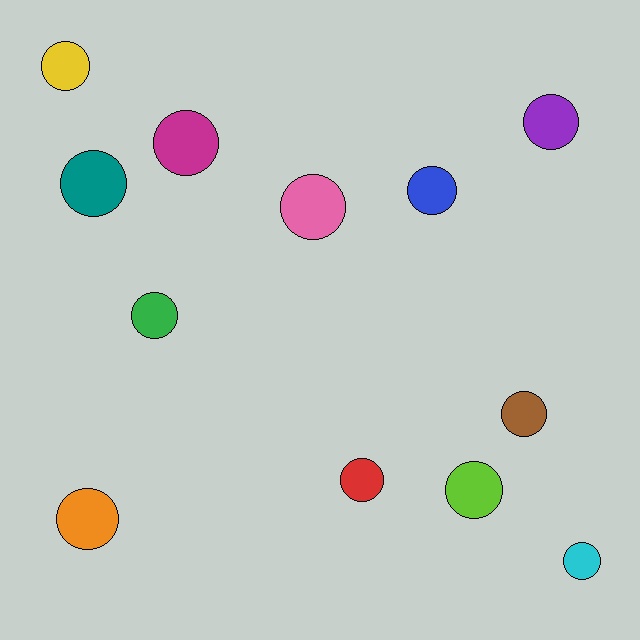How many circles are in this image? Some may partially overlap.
There are 12 circles.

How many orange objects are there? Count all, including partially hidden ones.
There is 1 orange object.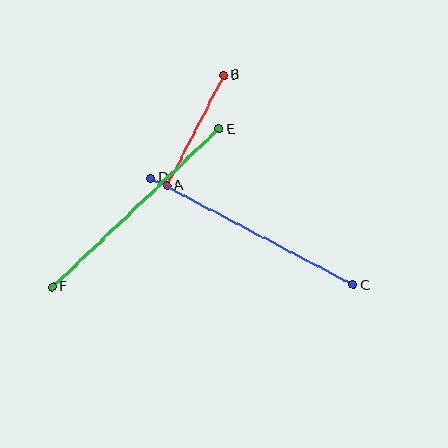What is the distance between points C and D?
The distance is approximately 229 pixels.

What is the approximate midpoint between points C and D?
The midpoint is at approximately (252, 231) pixels.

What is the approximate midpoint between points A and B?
The midpoint is at approximately (195, 130) pixels.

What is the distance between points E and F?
The distance is approximately 230 pixels.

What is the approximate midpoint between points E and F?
The midpoint is at approximately (136, 208) pixels.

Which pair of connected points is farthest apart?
Points E and F are farthest apart.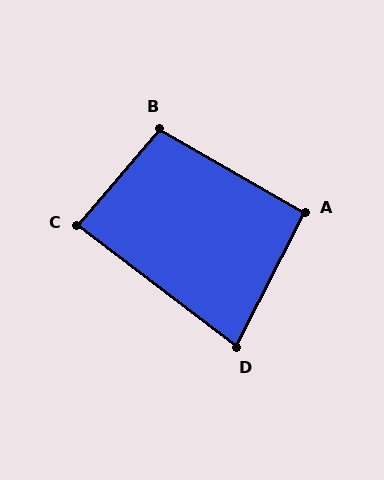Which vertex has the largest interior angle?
B, at approximately 100 degrees.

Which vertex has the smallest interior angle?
D, at approximately 80 degrees.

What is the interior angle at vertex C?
Approximately 87 degrees (approximately right).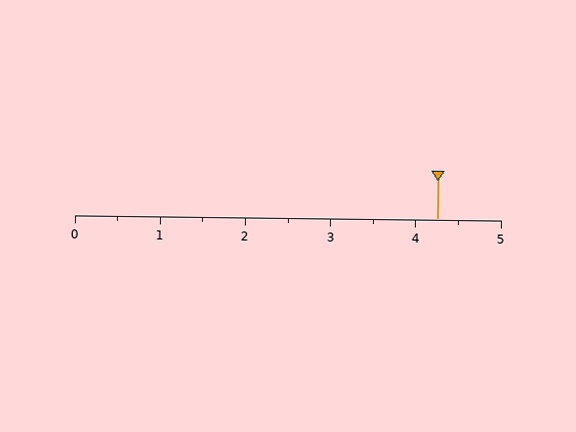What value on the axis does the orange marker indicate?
The marker indicates approximately 4.2.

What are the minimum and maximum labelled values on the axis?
The axis runs from 0 to 5.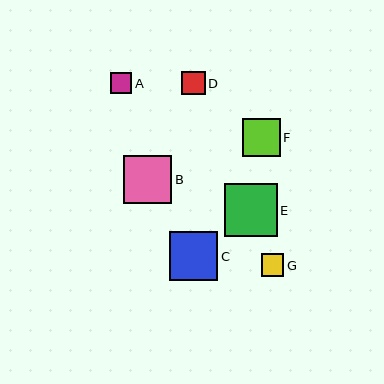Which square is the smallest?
Square A is the smallest with a size of approximately 22 pixels.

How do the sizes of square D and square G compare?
Square D and square G are approximately the same size.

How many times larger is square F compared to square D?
Square F is approximately 1.6 times the size of square D.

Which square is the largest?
Square E is the largest with a size of approximately 53 pixels.